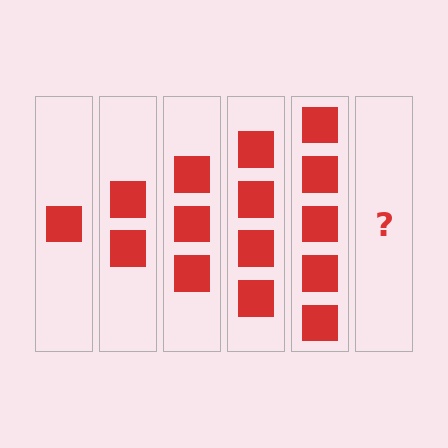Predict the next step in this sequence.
The next step is 6 squares.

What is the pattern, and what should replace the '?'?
The pattern is that each step adds one more square. The '?' should be 6 squares.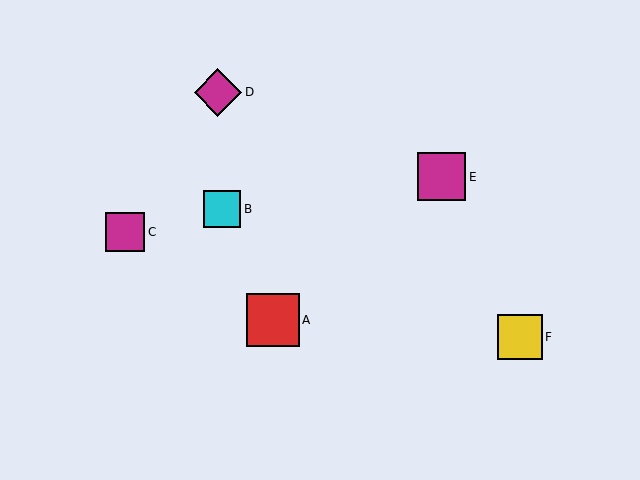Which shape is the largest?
The red square (labeled A) is the largest.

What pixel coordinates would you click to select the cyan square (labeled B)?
Click at (222, 209) to select the cyan square B.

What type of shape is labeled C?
Shape C is a magenta square.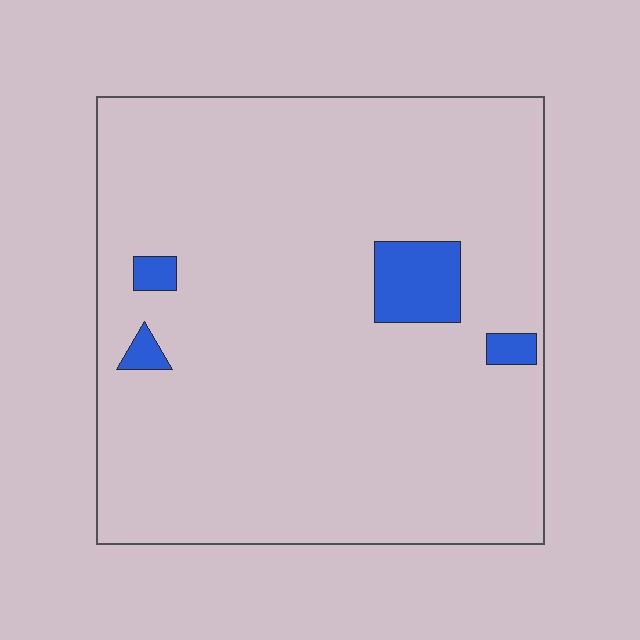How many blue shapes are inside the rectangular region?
4.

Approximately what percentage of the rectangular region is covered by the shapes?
Approximately 5%.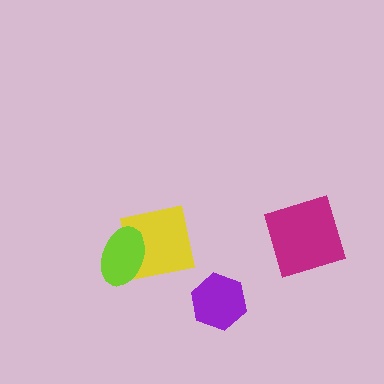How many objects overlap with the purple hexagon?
0 objects overlap with the purple hexagon.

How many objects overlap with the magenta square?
0 objects overlap with the magenta square.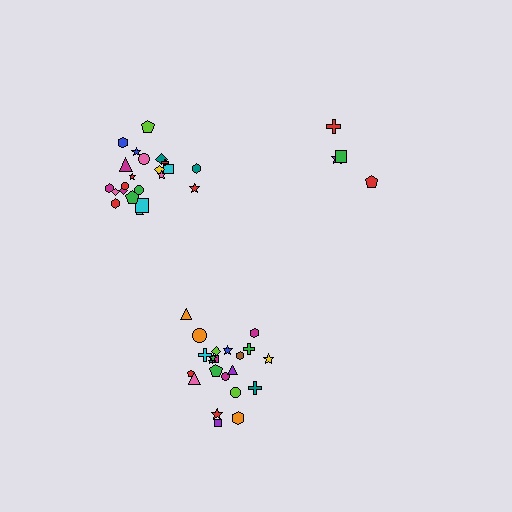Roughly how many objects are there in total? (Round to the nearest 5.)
Roughly 50 objects in total.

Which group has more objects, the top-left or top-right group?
The top-left group.